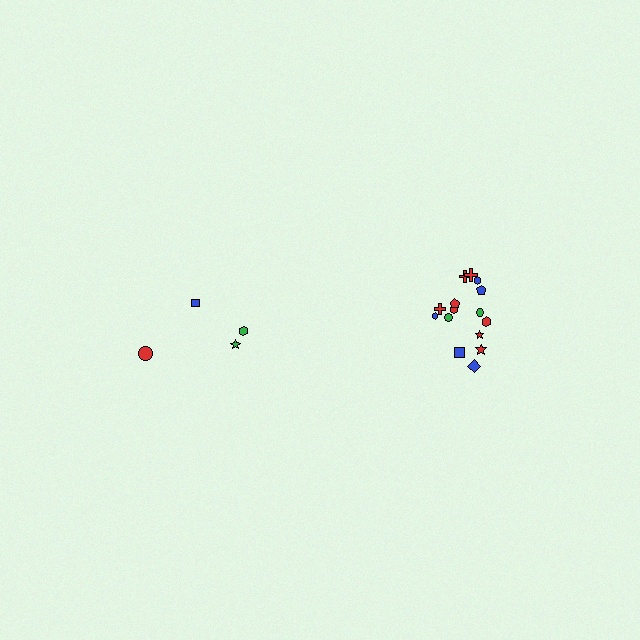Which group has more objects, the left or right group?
The right group.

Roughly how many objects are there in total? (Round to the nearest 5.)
Roughly 20 objects in total.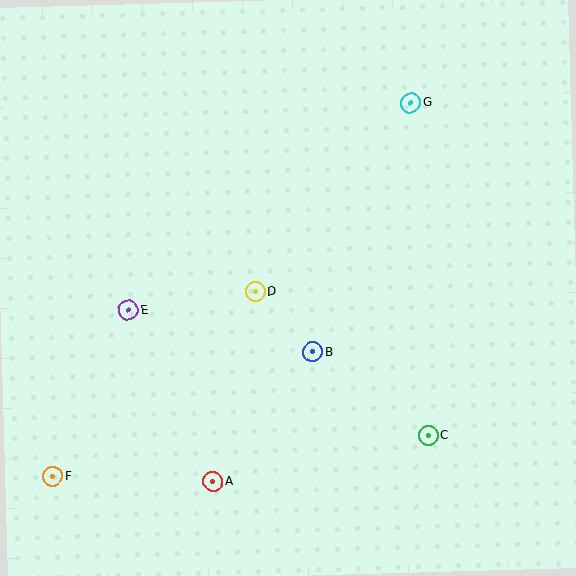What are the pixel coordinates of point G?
Point G is at (411, 103).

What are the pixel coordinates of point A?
Point A is at (213, 481).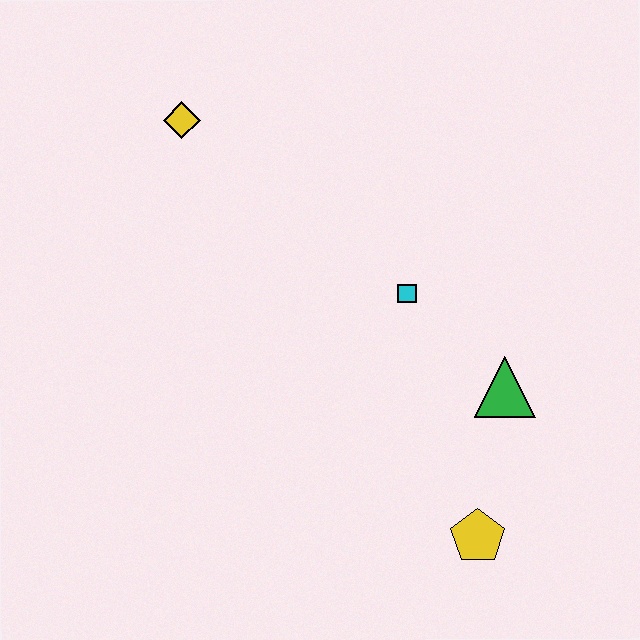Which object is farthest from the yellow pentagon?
The yellow diamond is farthest from the yellow pentagon.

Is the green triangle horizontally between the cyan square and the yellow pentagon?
No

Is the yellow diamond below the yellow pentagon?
No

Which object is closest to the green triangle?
The cyan square is closest to the green triangle.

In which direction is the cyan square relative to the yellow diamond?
The cyan square is to the right of the yellow diamond.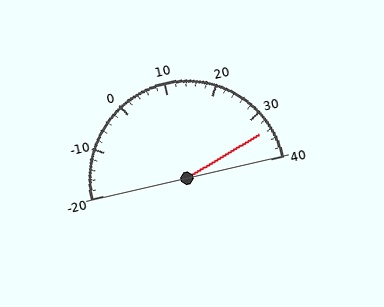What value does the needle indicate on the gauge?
The needle indicates approximately 34.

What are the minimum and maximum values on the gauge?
The gauge ranges from -20 to 40.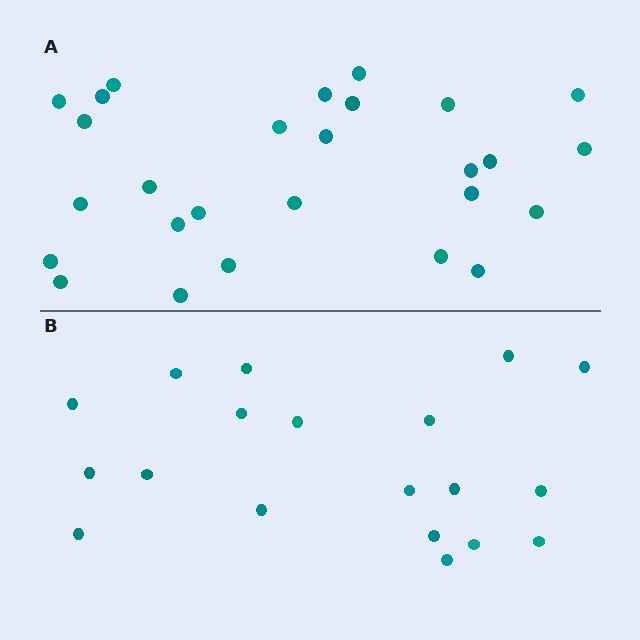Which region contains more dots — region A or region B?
Region A (the top region) has more dots.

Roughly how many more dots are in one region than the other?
Region A has roughly 8 or so more dots than region B.